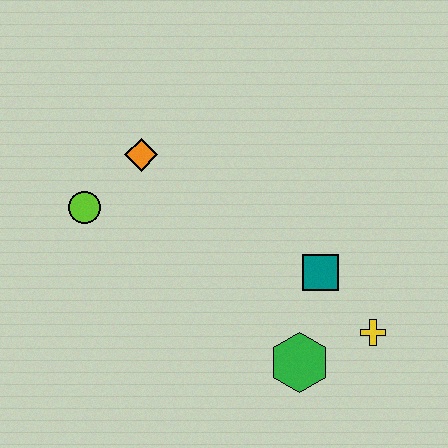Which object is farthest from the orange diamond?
The yellow cross is farthest from the orange diamond.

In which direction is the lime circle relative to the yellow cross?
The lime circle is to the left of the yellow cross.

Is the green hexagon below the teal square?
Yes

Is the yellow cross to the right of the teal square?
Yes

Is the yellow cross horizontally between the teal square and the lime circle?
No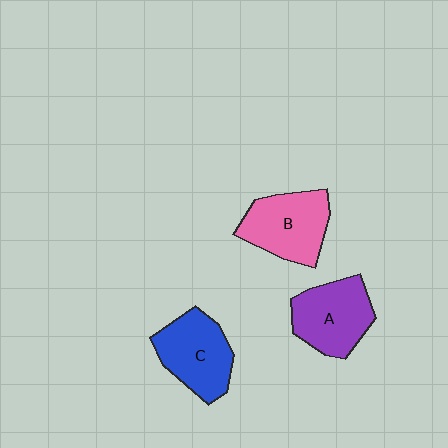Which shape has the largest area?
Shape B (pink).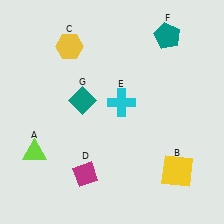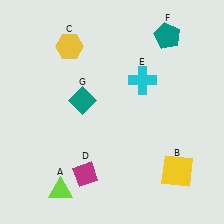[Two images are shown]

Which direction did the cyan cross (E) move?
The cyan cross (E) moved up.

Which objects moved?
The objects that moved are: the lime triangle (A), the cyan cross (E).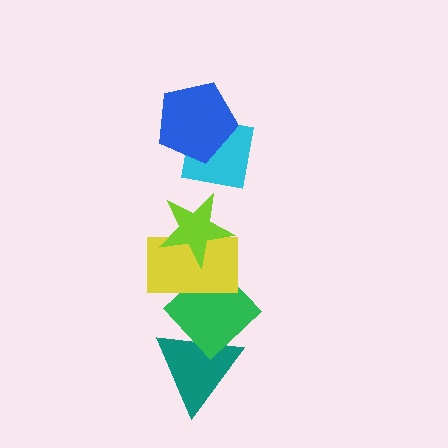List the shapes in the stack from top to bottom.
From top to bottom: the blue pentagon, the cyan square, the lime star, the yellow rectangle, the green diamond, the teal triangle.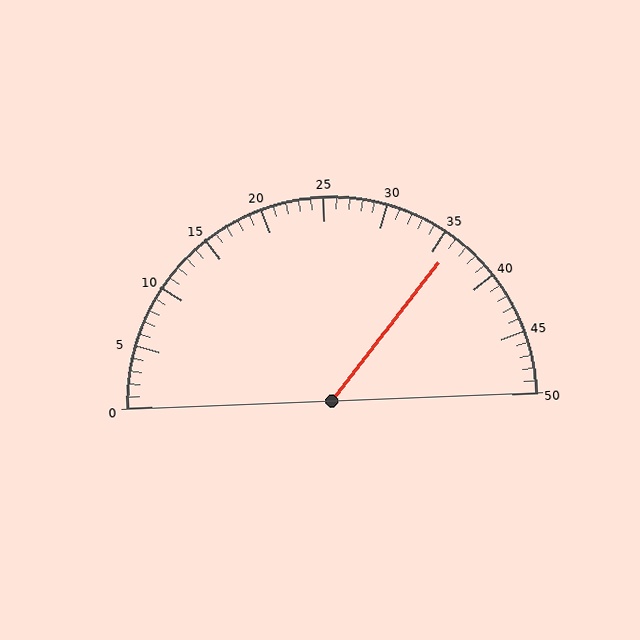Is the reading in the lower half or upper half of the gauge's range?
The reading is in the upper half of the range (0 to 50).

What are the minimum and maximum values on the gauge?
The gauge ranges from 0 to 50.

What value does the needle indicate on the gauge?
The needle indicates approximately 36.